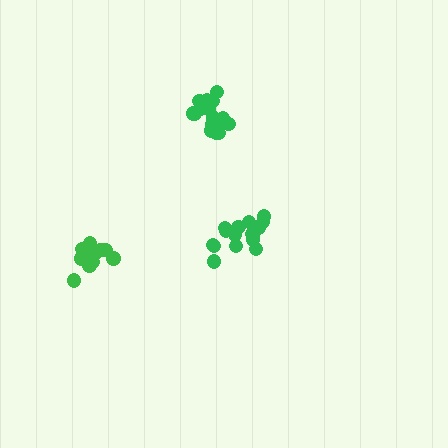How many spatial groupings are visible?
There are 3 spatial groupings.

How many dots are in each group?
Group 1: 16 dots, Group 2: 17 dots, Group 3: 13 dots (46 total).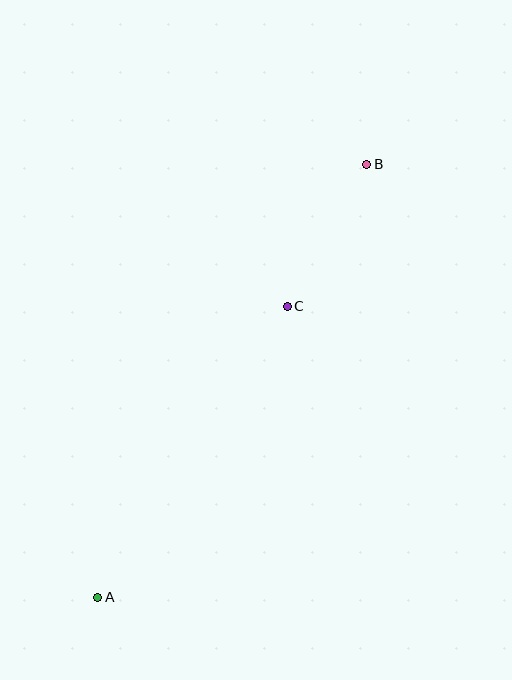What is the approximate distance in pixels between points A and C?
The distance between A and C is approximately 347 pixels.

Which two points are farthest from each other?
Points A and B are farthest from each other.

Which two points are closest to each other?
Points B and C are closest to each other.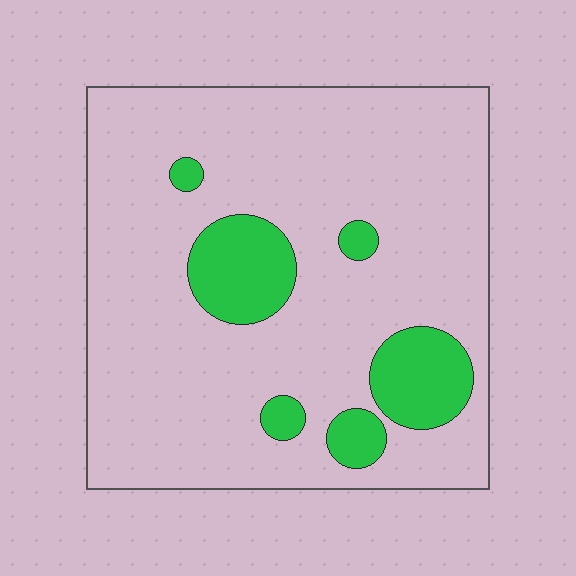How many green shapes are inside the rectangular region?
6.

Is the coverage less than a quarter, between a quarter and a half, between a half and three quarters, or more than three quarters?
Less than a quarter.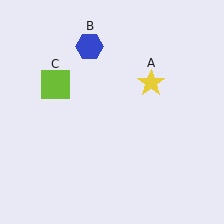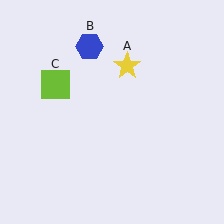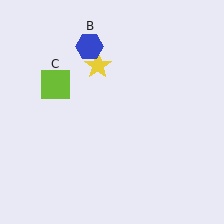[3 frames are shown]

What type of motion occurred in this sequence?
The yellow star (object A) rotated counterclockwise around the center of the scene.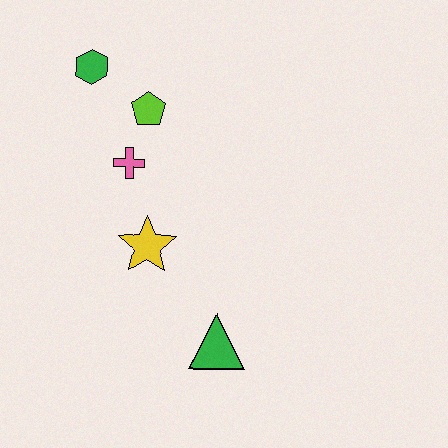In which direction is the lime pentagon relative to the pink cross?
The lime pentagon is above the pink cross.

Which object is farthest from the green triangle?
The green hexagon is farthest from the green triangle.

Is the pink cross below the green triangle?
No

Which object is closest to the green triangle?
The yellow star is closest to the green triangle.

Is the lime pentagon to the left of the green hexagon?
No